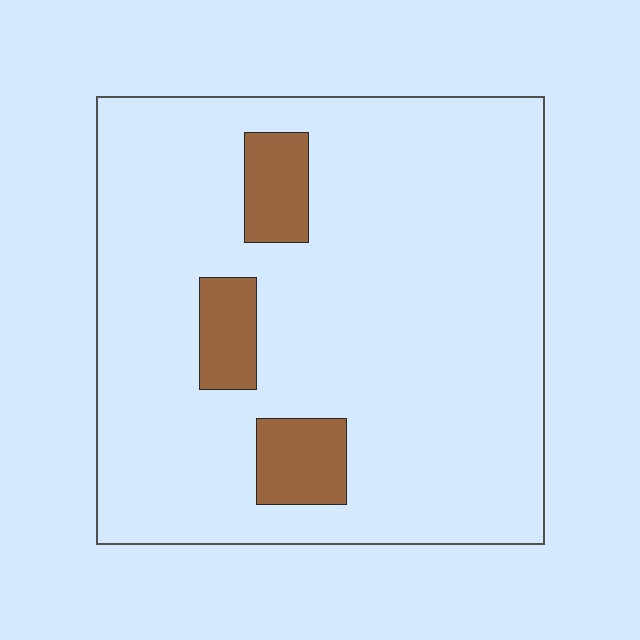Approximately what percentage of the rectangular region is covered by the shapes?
Approximately 10%.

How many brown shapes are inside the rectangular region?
3.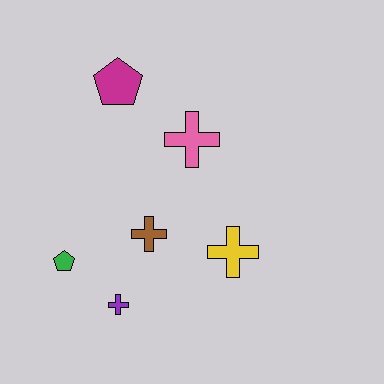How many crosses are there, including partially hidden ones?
There are 4 crosses.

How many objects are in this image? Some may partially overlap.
There are 6 objects.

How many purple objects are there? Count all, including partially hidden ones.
There is 1 purple object.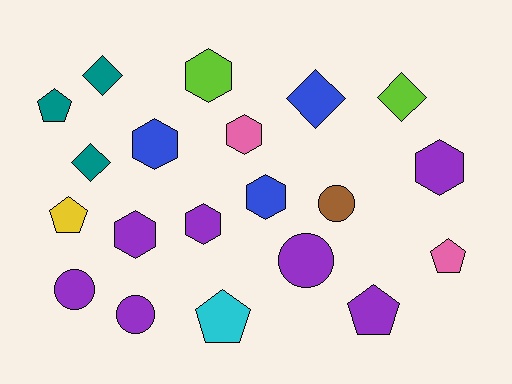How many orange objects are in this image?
There are no orange objects.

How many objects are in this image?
There are 20 objects.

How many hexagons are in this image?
There are 7 hexagons.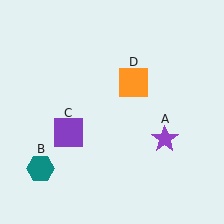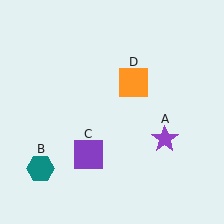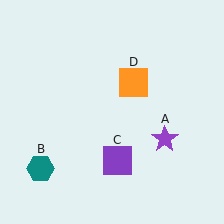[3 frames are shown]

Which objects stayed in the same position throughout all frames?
Purple star (object A) and teal hexagon (object B) and orange square (object D) remained stationary.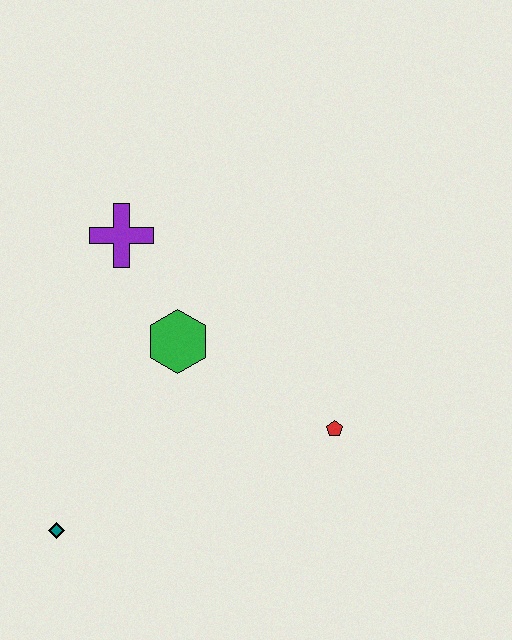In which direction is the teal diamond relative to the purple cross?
The teal diamond is below the purple cross.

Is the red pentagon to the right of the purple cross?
Yes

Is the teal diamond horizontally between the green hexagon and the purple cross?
No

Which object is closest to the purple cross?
The green hexagon is closest to the purple cross.